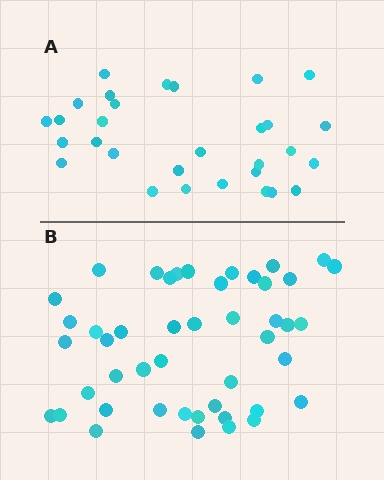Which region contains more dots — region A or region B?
Region B (the bottom region) has more dots.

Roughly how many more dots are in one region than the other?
Region B has approximately 15 more dots than region A.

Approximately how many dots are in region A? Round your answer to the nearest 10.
About 30 dots.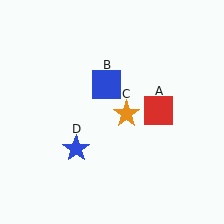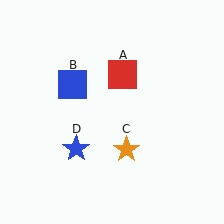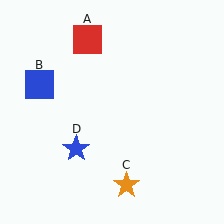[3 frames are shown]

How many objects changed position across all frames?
3 objects changed position: red square (object A), blue square (object B), orange star (object C).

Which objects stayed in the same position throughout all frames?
Blue star (object D) remained stationary.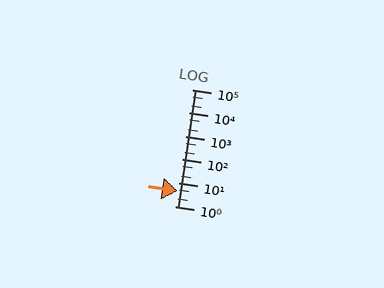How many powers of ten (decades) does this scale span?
The scale spans 5 decades, from 1 to 100000.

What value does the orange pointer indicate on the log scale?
The pointer indicates approximately 4.7.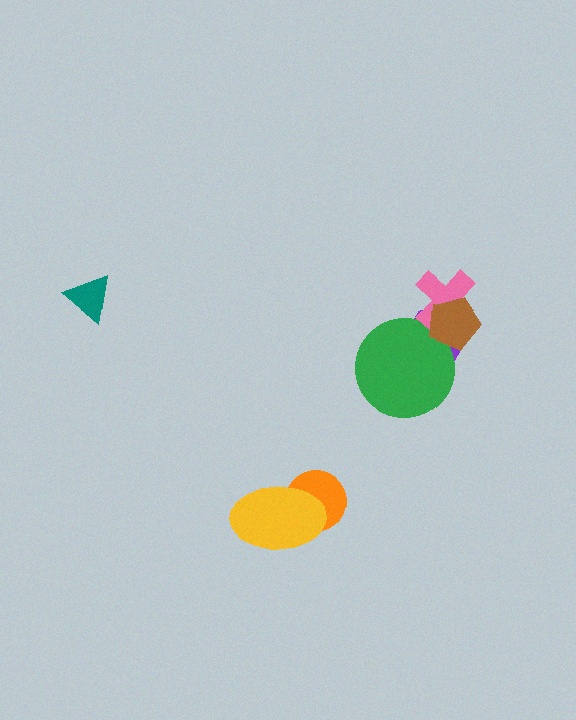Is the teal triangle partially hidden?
No, no other shape covers it.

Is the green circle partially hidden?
Yes, it is partially covered by another shape.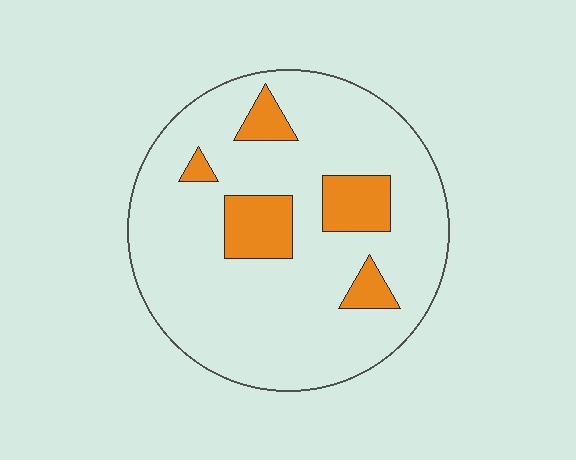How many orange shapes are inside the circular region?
5.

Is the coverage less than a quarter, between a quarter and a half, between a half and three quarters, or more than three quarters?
Less than a quarter.